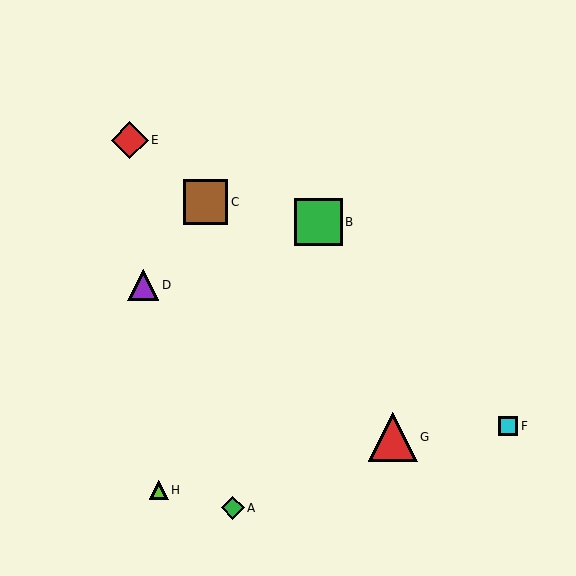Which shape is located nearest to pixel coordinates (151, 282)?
The purple triangle (labeled D) at (143, 285) is nearest to that location.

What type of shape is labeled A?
Shape A is a green diamond.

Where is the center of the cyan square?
The center of the cyan square is at (508, 426).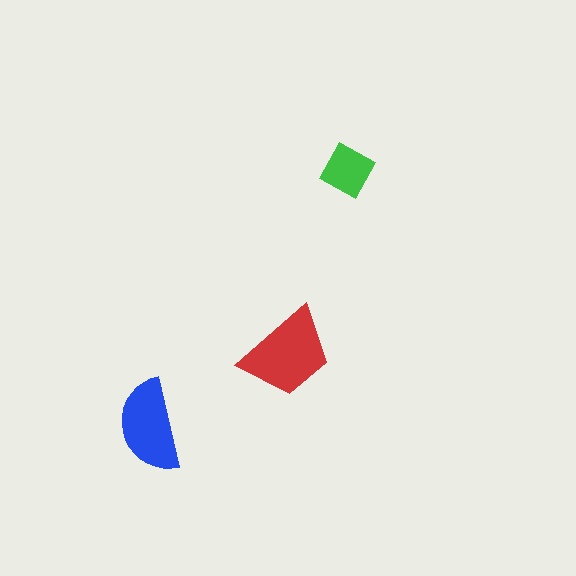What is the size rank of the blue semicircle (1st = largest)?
2nd.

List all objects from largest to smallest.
The red trapezoid, the blue semicircle, the green diamond.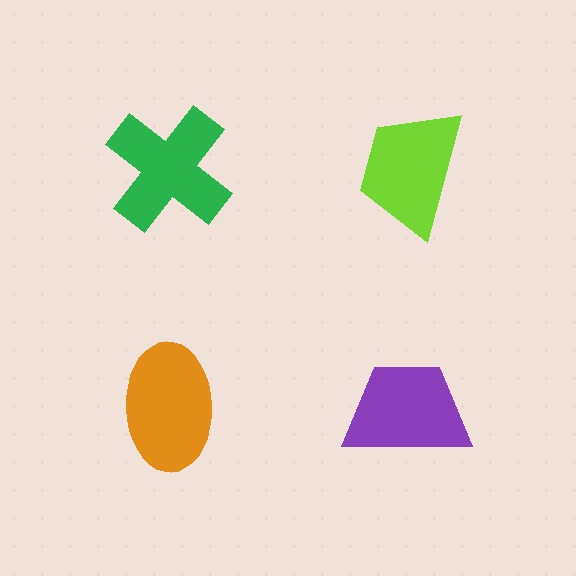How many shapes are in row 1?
2 shapes.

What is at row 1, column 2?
A lime trapezoid.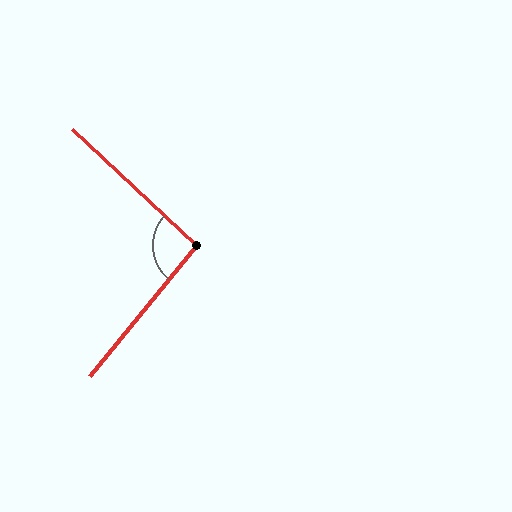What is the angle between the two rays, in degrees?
Approximately 94 degrees.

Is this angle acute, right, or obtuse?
It is approximately a right angle.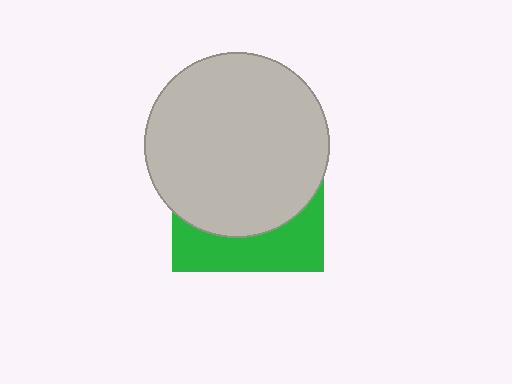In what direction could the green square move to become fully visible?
The green square could move down. That would shift it out from behind the light gray circle entirely.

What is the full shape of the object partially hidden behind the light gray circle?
The partially hidden object is a green square.